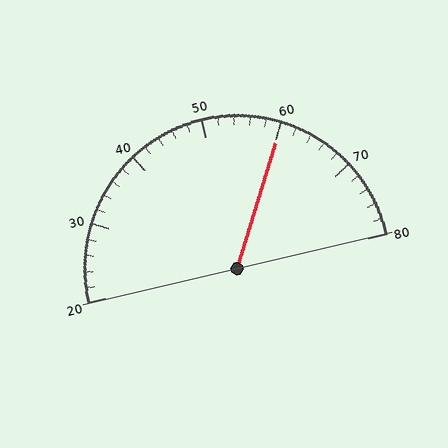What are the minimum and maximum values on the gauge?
The gauge ranges from 20 to 80.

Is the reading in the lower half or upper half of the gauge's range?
The reading is in the upper half of the range (20 to 80).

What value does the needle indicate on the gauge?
The needle indicates approximately 60.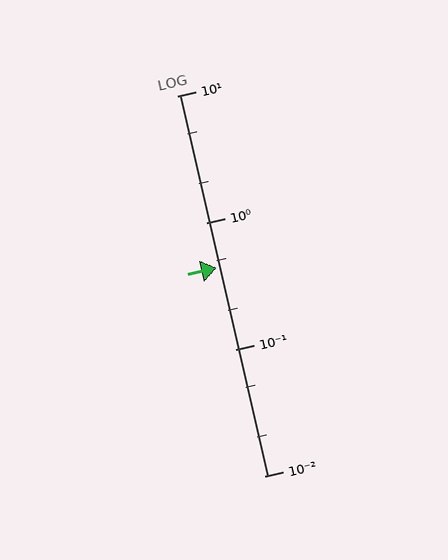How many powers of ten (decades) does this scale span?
The scale spans 3 decades, from 0.01 to 10.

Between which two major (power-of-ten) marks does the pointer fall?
The pointer is between 0.1 and 1.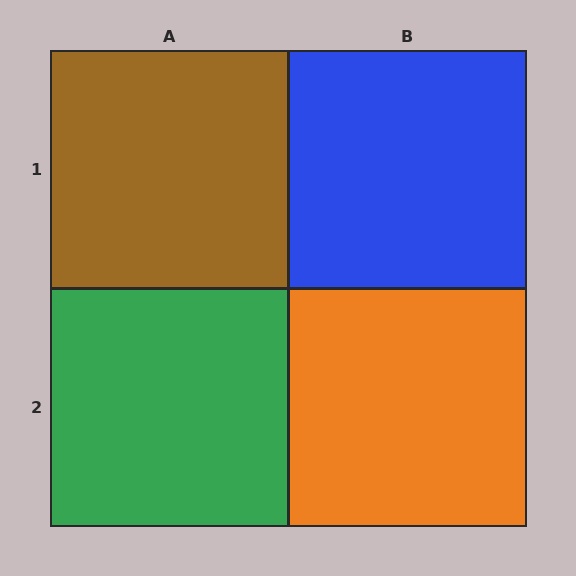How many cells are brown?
1 cell is brown.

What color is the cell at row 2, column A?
Green.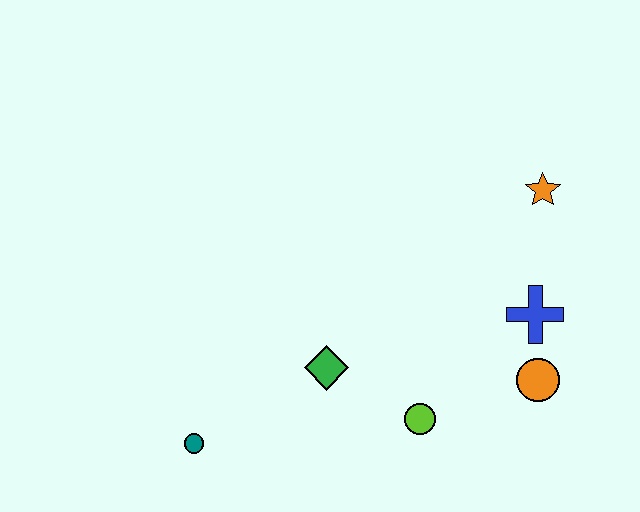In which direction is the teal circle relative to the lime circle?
The teal circle is to the left of the lime circle.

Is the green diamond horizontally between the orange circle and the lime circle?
No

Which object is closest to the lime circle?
The green diamond is closest to the lime circle.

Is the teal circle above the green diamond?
No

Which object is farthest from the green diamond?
The orange star is farthest from the green diamond.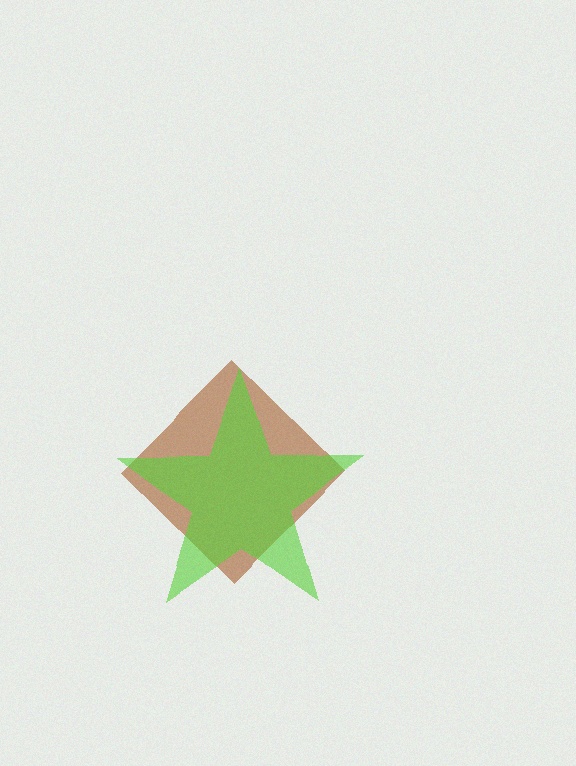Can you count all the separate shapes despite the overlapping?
Yes, there are 2 separate shapes.